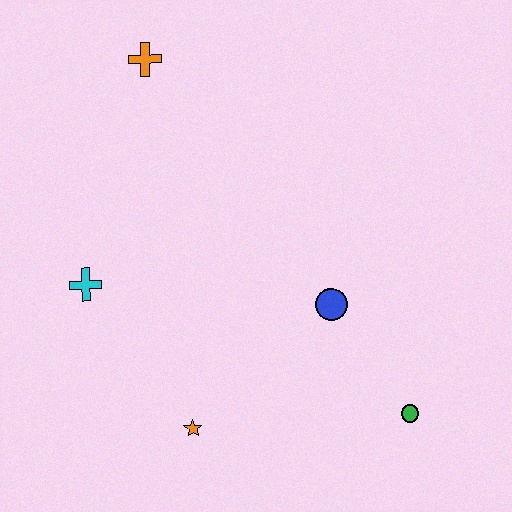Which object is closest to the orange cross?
The cyan cross is closest to the orange cross.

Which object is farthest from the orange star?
The orange cross is farthest from the orange star.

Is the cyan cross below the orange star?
No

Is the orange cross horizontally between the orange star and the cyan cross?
Yes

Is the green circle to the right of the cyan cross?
Yes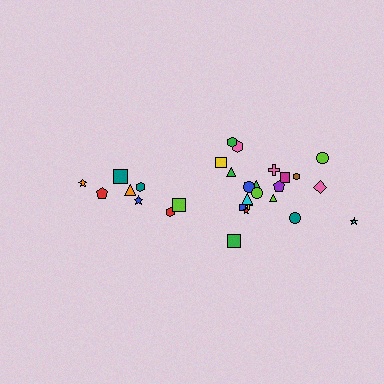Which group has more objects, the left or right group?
The right group.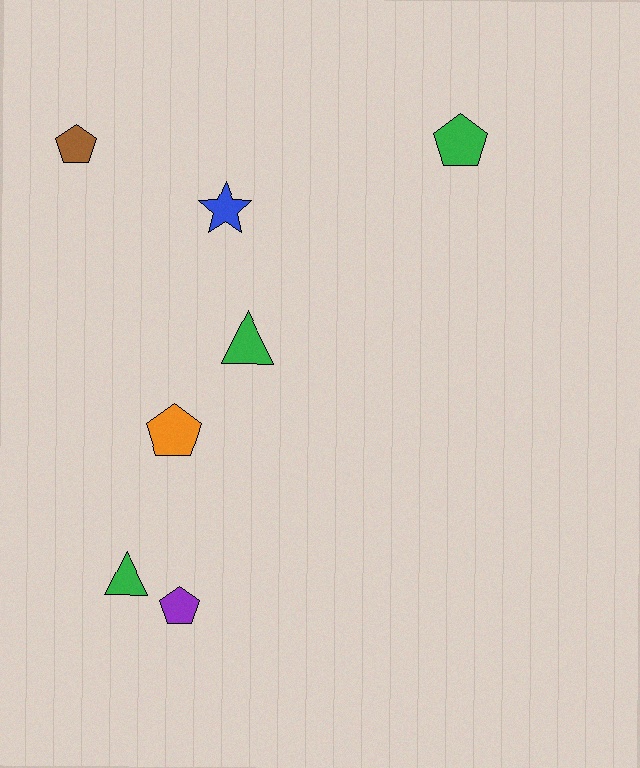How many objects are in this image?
There are 7 objects.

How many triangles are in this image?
There are 2 triangles.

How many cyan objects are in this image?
There are no cyan objects.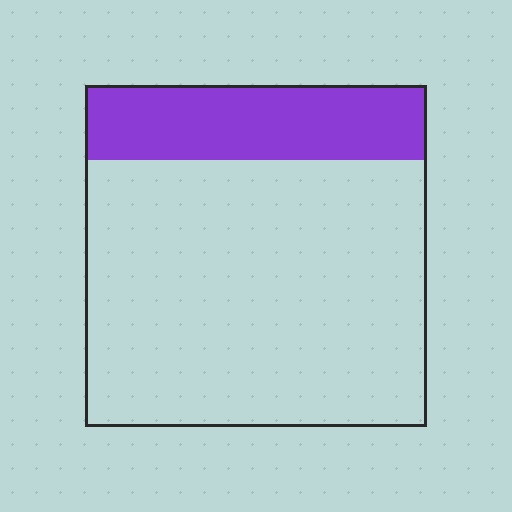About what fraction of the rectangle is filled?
About one fifth (1/5).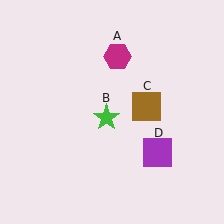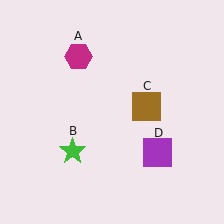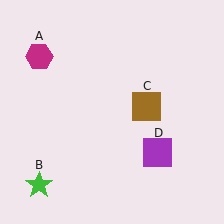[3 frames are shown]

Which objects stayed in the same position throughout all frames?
Brown square (object C) and purple square (object D) remained stationary.